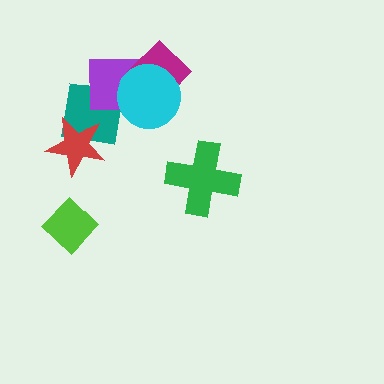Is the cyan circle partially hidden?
No, no other shape covers it.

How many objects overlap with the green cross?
0 objects overlap with the green cross.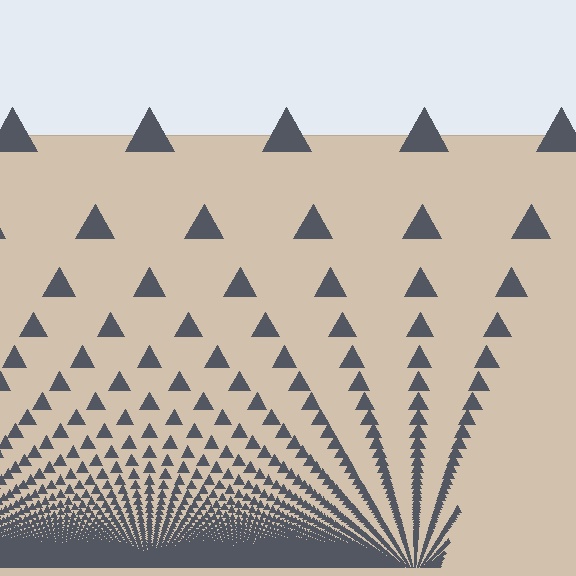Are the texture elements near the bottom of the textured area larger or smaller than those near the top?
Smaller. The gradient is inverted — elements near the bottom are smaller and denser.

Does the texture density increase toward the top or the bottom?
Density increases toward the bottom.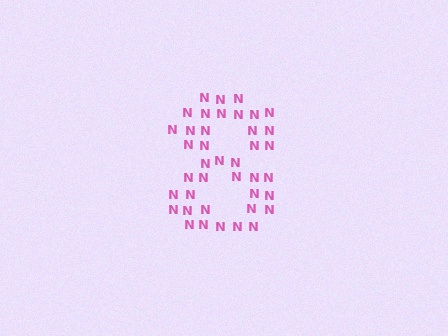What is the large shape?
The large shape is the digit 8.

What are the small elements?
The small elements are letter N's.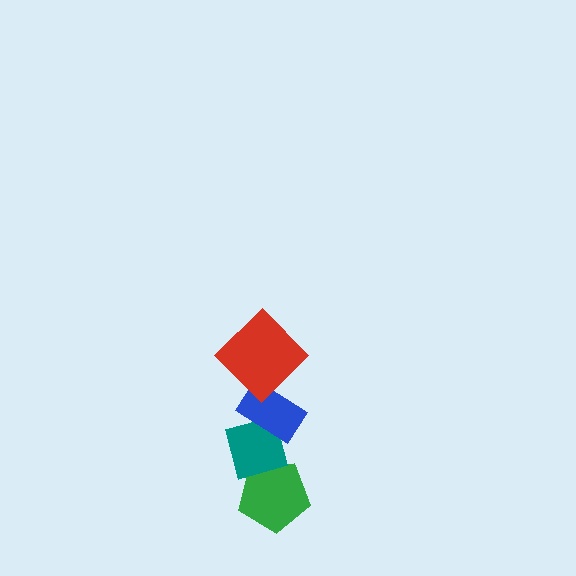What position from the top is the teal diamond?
The teal diamond is 3rd from the top.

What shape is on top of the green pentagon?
The teal diamond is on top of the green pentagon.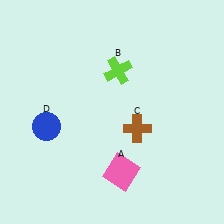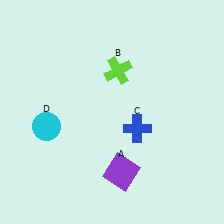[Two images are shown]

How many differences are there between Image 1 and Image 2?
There are 3 differences between the two images.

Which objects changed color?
A changed from pink to purple. C changed from brown to blue. D changed from blue to cyan.